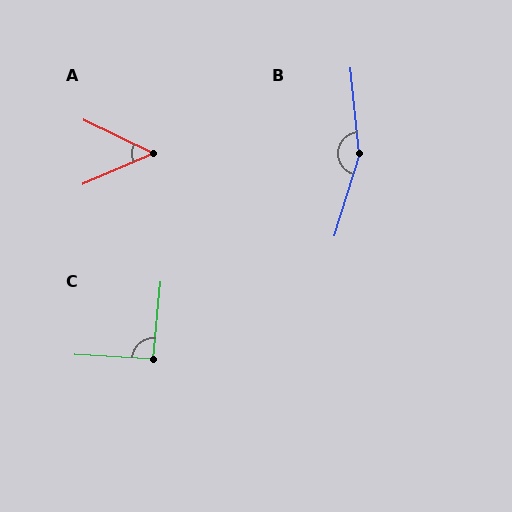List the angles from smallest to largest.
A (49°), C (92°), B (157°).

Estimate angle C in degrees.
Approximately 92 degrees.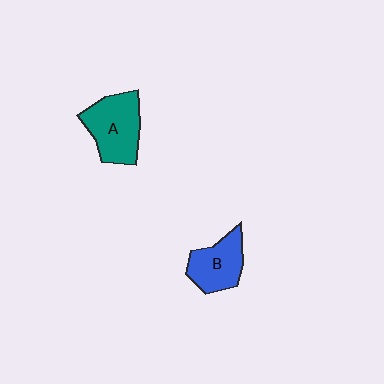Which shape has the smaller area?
Shape B (blue).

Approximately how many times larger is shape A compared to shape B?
Approximately 1.3 times.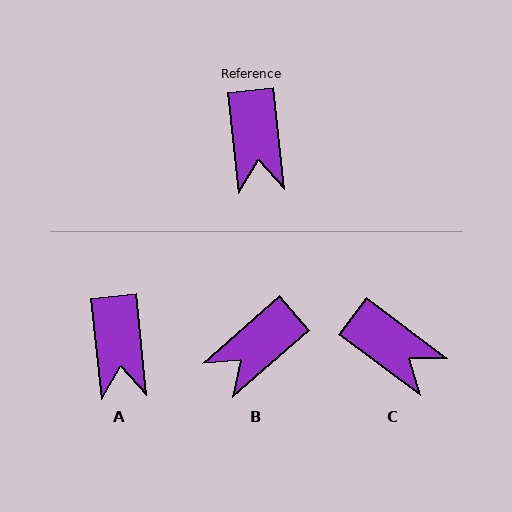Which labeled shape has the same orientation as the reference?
A.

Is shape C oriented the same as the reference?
No, it is off by about 47 degrees.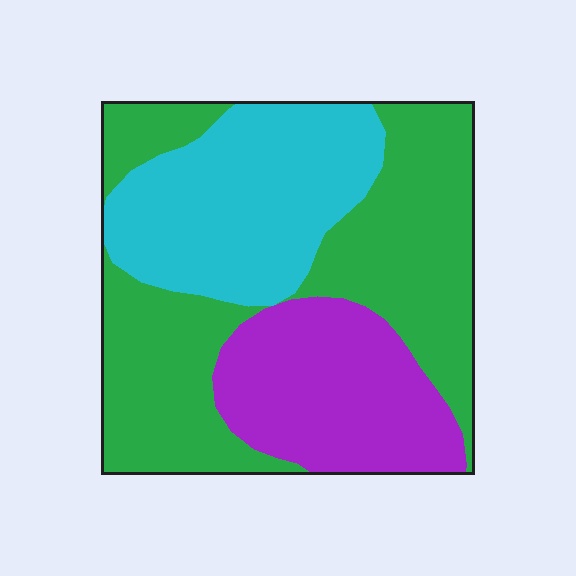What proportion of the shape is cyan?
Cyan covers roughly 30% of the shape.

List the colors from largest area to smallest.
From largest to smallest: green, cyan, purple.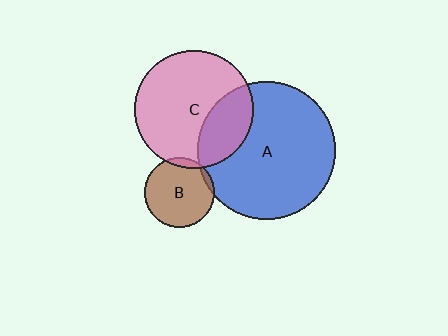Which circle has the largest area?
Circle A (blue).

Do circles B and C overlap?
Yes.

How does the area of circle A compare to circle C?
Approximately 1.3 times.